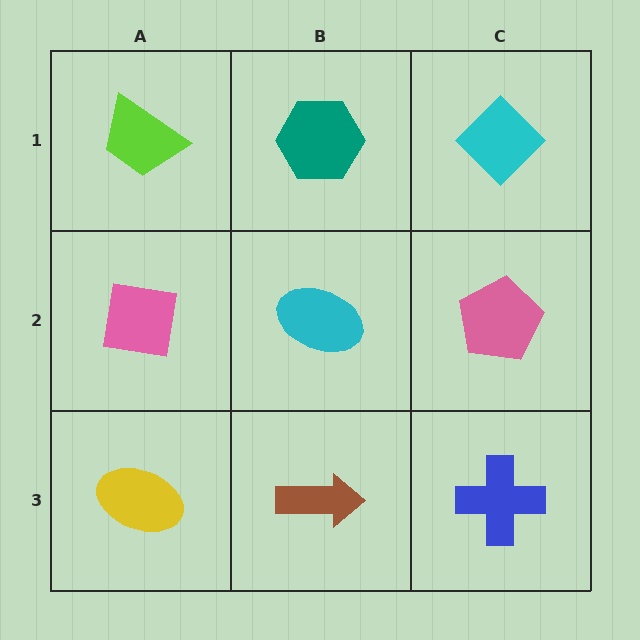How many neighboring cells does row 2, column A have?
3.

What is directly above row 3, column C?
A pink pentagon.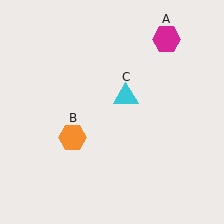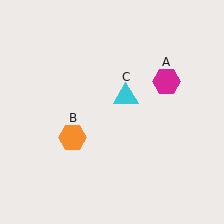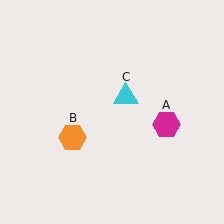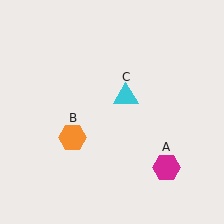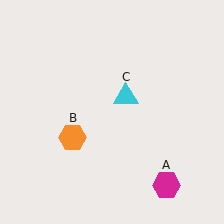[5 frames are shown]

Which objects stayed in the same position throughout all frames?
Orange hexagon (object B) and cyan triangle (object C) remained stationary.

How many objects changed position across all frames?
1 object changed position: magenta hexagon (object A).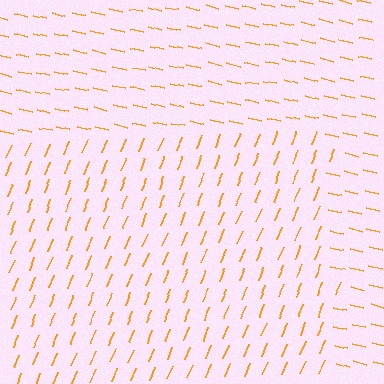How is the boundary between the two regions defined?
The boundary is defined purely by a change in line orientation (approximately 81 degrees difference). All lines are the same color and thickness.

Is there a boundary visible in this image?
Yes, there is a texture boundary formed by a change in line orientation.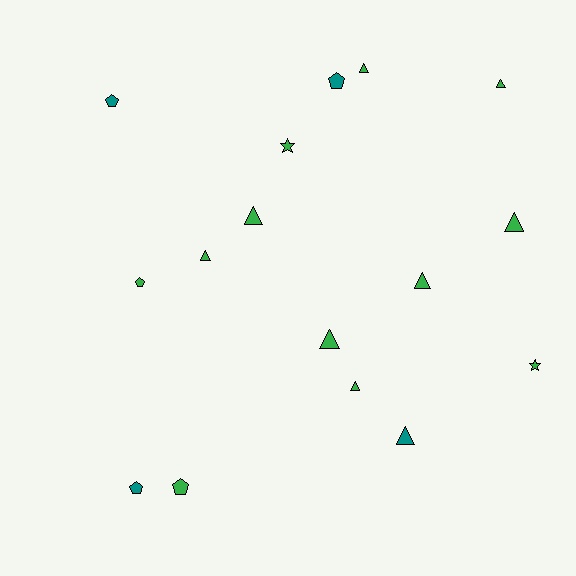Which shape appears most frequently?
Triangle, with 9 objects.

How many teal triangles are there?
There is 1 teal triangle.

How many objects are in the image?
There are 16 objects.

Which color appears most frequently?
Green, with 12 objects.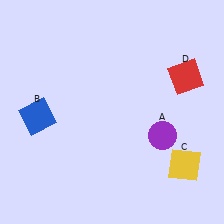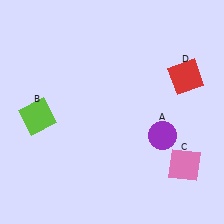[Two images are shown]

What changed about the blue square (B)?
In Image 1, B is blue. In Image 2, it changed to lime.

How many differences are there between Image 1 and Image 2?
There are 2 differences between the two images.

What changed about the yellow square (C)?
In Image 1, C is yellow. In Image 2, it changed to pink.